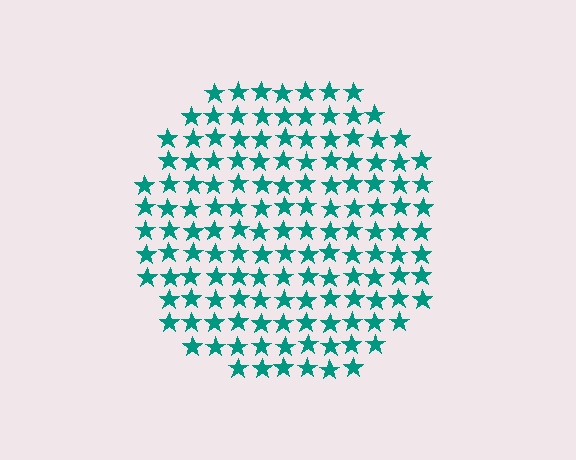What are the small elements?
The small elements are stars.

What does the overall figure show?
The overall figure shows a circle.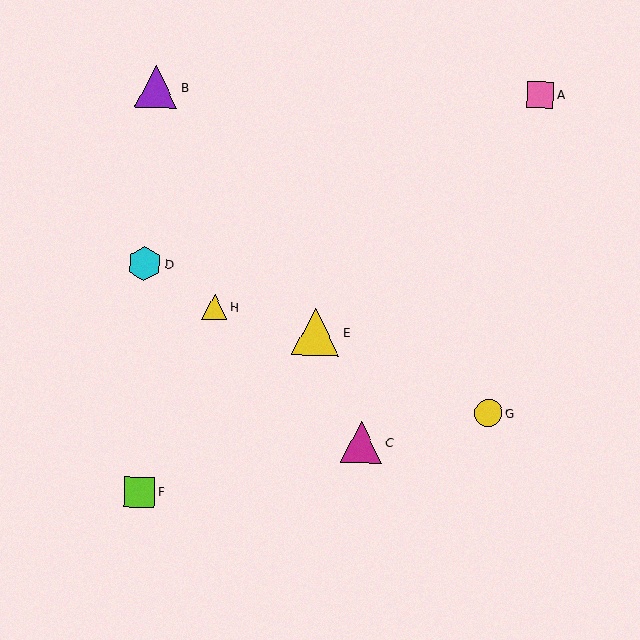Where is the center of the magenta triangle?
The center of the magenta triangle is at (361, 442).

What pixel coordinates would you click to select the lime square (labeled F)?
Click at (139, 492) to select the lime square F.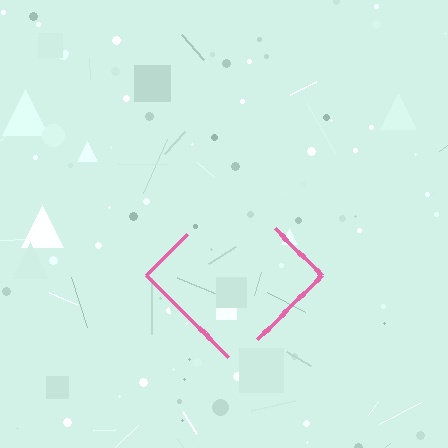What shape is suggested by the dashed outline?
The dashed outline suggests a diamond.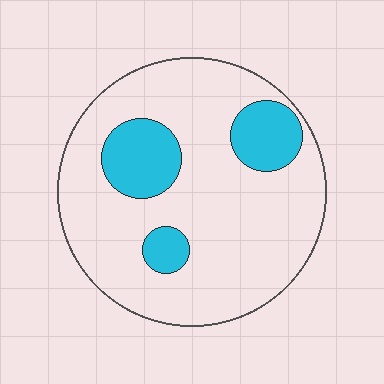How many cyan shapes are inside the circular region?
3.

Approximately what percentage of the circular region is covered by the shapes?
Approximately 20%.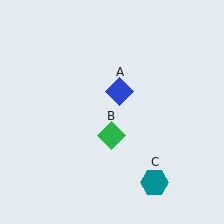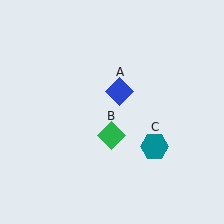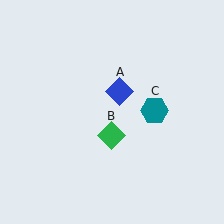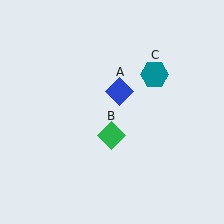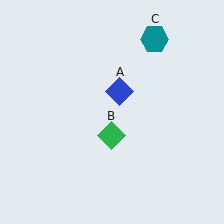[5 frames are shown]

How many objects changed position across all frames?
1 object changed position: teal hexagon (object C).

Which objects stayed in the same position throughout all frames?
Blue diamond (object A) and green diamond (object B) remained stationary.